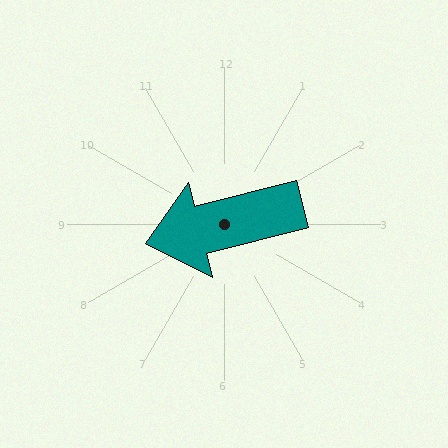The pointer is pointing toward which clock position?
Roughly 9 o'clock.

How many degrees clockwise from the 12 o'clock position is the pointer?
Approximately 256 degrees.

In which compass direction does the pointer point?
West.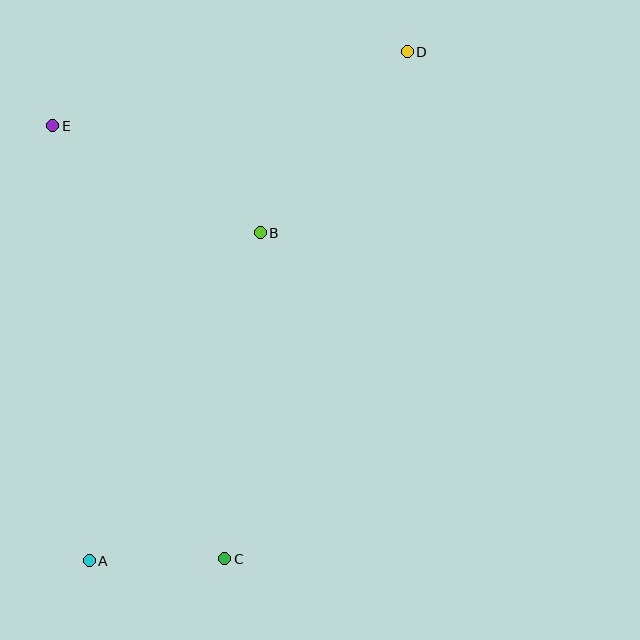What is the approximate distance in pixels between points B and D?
The distance between B and D is approximately 234 pixels.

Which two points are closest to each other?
Points A and C are closest to each other.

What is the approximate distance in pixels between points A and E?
The distance between A and E is approximately 436 pixels.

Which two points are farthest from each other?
Points A and D are farthest from each other.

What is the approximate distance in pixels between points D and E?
The distance between D and E is approximately 362 pixels.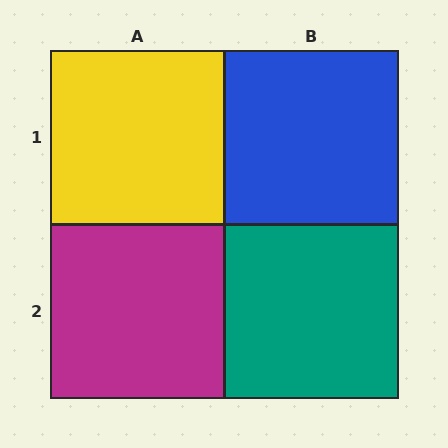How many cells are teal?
1 cell is teal.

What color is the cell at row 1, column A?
Yellow.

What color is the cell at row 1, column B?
Blue.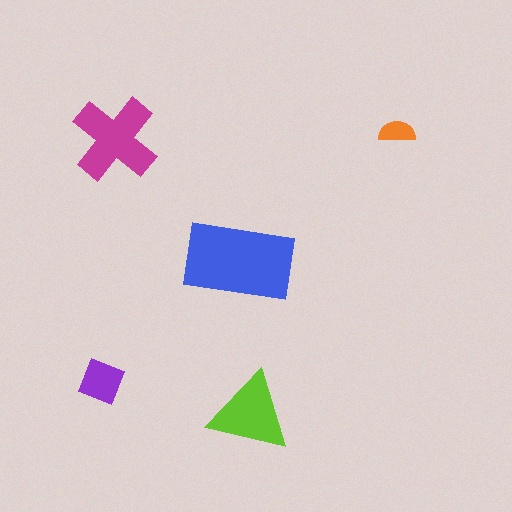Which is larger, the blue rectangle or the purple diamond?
The blue rectangle.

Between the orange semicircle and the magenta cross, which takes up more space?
The magenta cross.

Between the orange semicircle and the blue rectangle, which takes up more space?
The blue rectangle.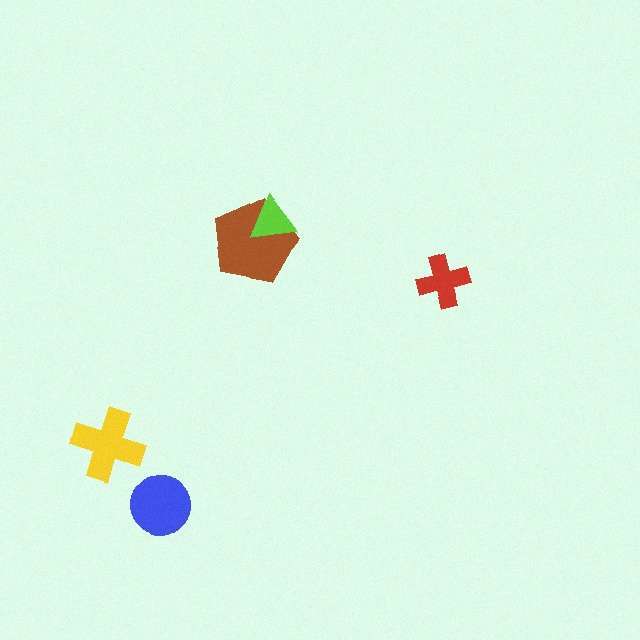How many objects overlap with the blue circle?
0 objects overlap with the blue circle.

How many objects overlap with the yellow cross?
0 objects overlap with the yellow cross.